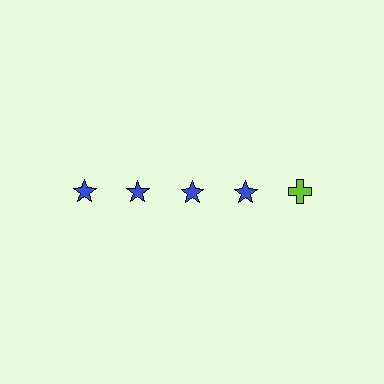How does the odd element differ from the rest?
It differs in both color (lime instead of blue) and shape (cross instead of star).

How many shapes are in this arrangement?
There are 5 shapes arranged in a grid pattern.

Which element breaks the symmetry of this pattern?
The lime cross in the top row, rightmost column breaks the symmetry. All other shapes are blue stars.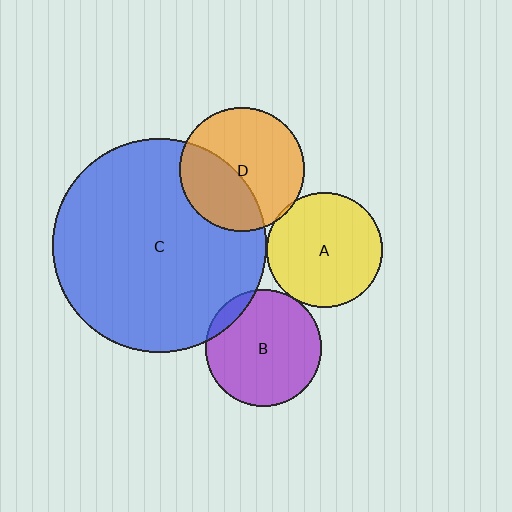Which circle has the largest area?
Circle C (blue).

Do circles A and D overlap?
Yes.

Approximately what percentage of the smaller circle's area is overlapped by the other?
Approximately 5%.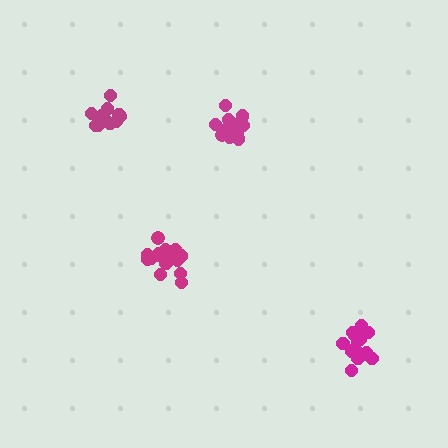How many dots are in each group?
Group 1: 20 dots, Group 2: 17 dots, Group 3: 16 dots, Group 4: 16 dots (69 total).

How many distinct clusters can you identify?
There are 4 distinct clusters.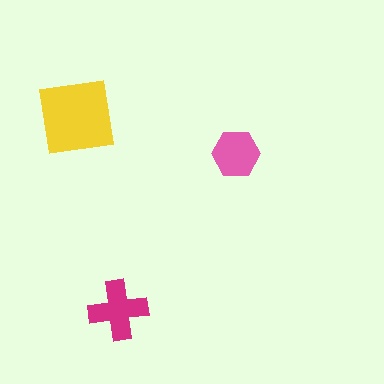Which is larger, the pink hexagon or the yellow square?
The yellow square.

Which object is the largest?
The yellow square.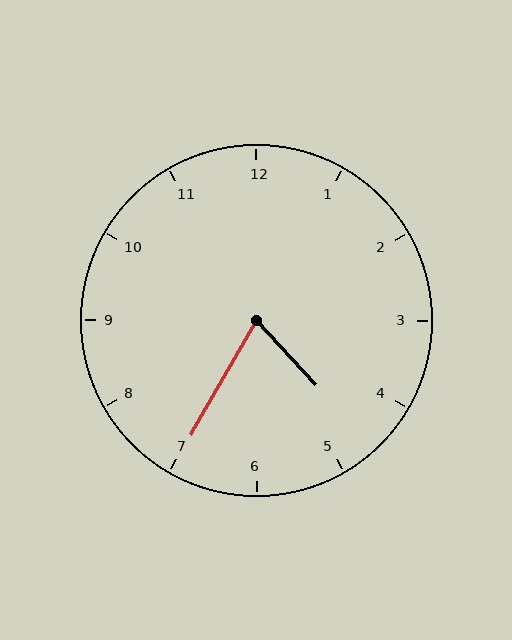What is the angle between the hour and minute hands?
Approximately 72 degrees.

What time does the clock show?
4:35.